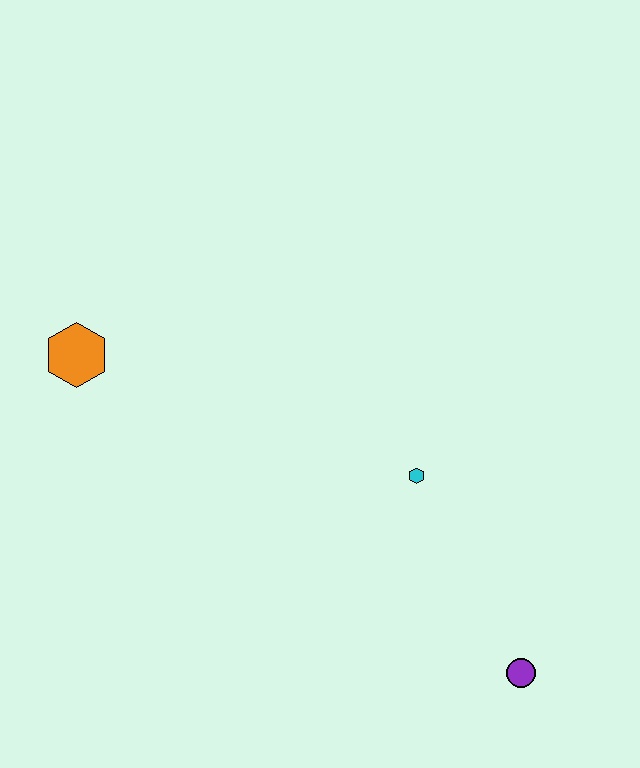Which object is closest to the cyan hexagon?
The purple circle is closest to the cyan hexagon.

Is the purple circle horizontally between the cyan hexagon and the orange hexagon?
No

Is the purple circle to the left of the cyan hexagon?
No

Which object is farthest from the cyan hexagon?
The orange hexagon is farthest from the cyan hexagon.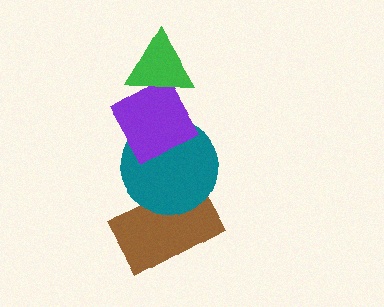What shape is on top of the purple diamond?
The green triangle is on top of the purple diamond.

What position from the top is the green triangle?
The green triangle is 1st from the top.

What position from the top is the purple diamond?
The purple diamond is 2nd from the top.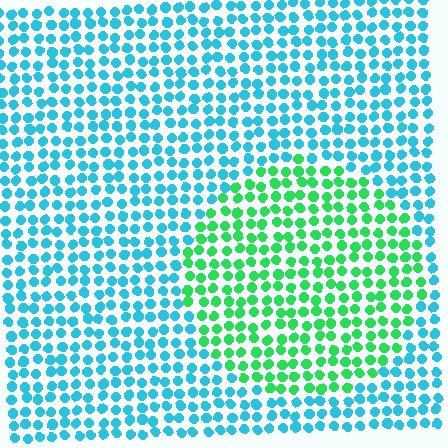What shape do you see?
I see a circle.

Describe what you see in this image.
The image is filled with small cyan elements in a uniform arrangement. A circle-shaped region is visible where the elements are tinted to a slightly different hue, forming a subtle color boundary.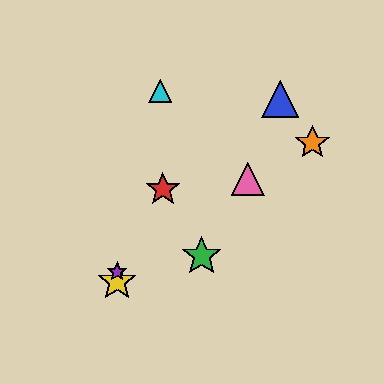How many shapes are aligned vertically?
2 shapes (the yellow star, the purple star) are aligned vertically.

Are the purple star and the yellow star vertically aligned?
Yes, both are at x≈117.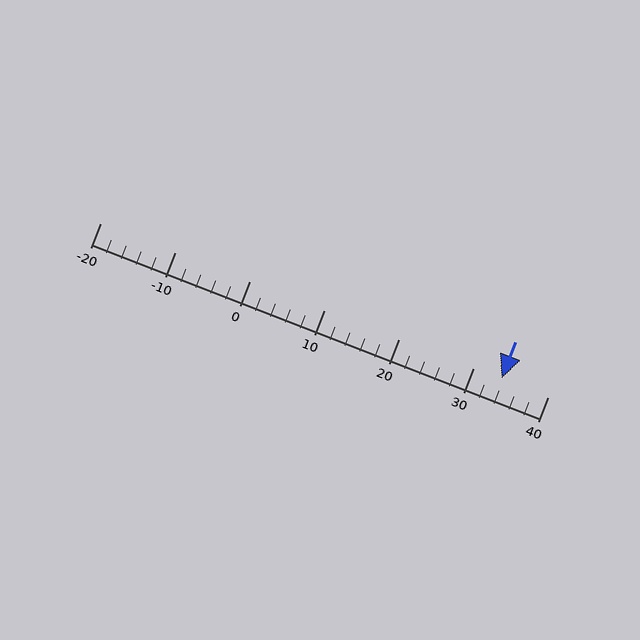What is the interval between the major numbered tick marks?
The major tick marks are spaced 10 units apart.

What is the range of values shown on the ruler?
The ruler shows values from -20 to 40.